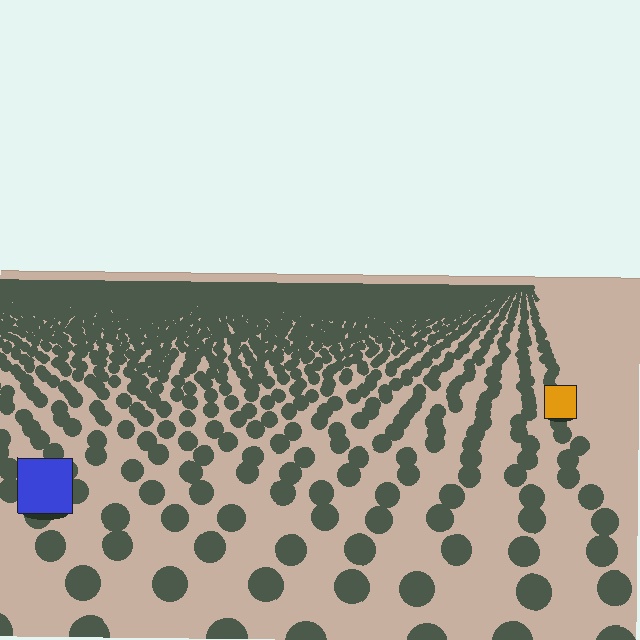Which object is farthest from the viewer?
The orange square is farthest from the viewer. It appears smaller and the ground texture around it is denser.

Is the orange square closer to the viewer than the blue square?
No. The blue square is closer — you can tell from the texture gradient: the ground texture is coarser near it.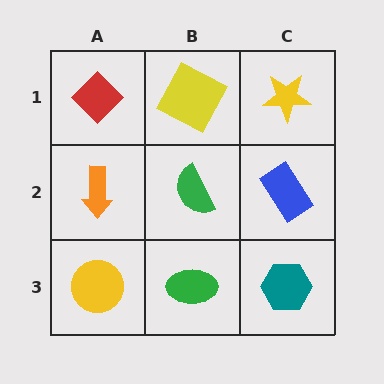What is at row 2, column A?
An orange arrow.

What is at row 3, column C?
A teal hexagon.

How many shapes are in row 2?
3 shapes.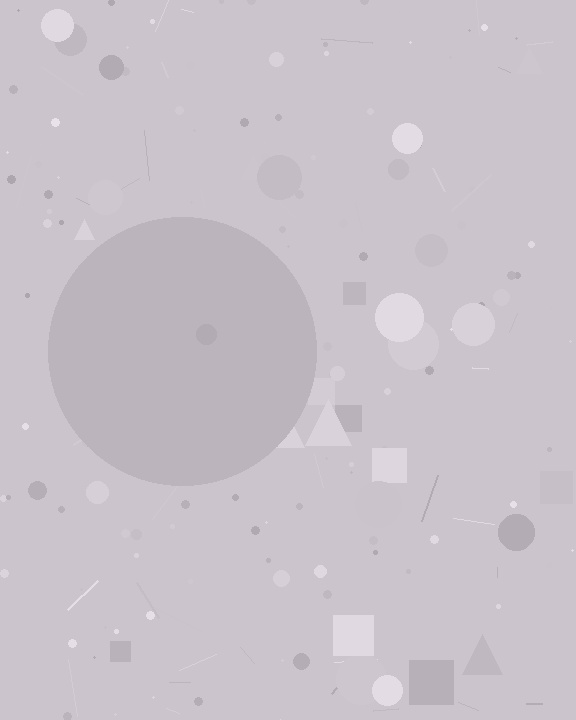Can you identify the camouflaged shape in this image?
The camouflaged shape is a circle.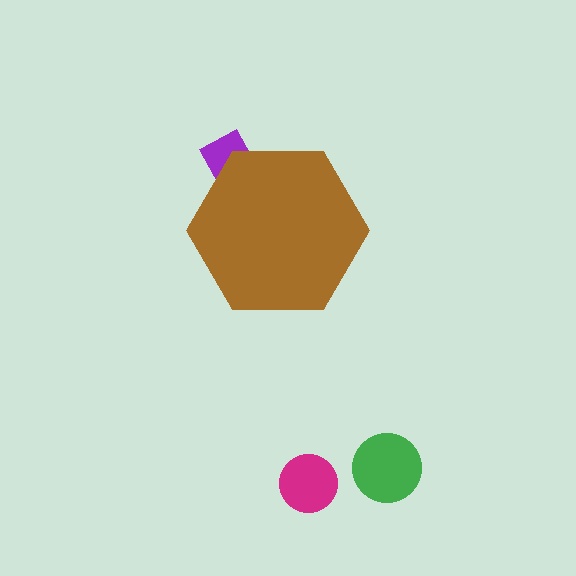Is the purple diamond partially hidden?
Yes, the purple diamond is partially hidden behind the brown hexagon.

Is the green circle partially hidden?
No, the green circle is fully visible.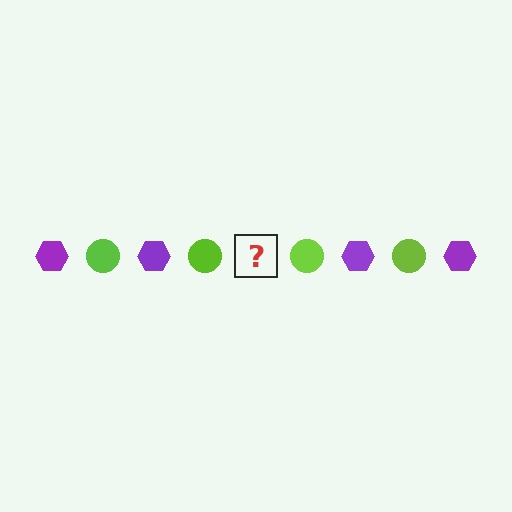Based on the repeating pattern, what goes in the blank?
The blank should be a purple hexagon.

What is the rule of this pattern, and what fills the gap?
The rule is that the pattern alternates between purple hexagon and lime circle. The gap should be filled with a purple hexagon.